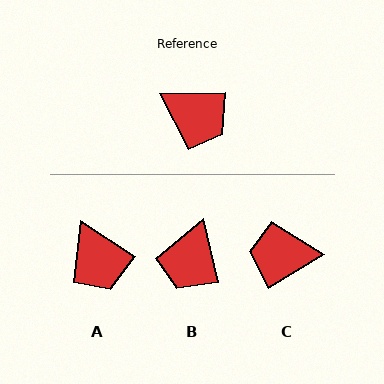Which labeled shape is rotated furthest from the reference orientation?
C, about 149 degrees away.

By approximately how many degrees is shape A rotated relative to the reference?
Approximately 33 degrees clockwise.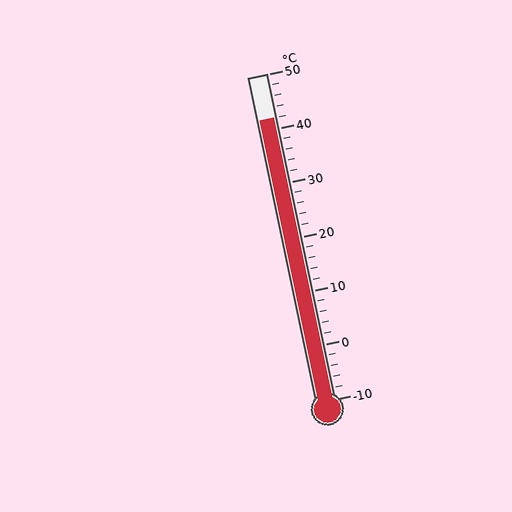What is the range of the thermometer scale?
The thermometer scale ranges from -10°C to 50°C.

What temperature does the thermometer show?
The thermometer shows approximately 42°C.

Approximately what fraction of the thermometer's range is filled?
The thermometer is filled to approximately 85% of its range.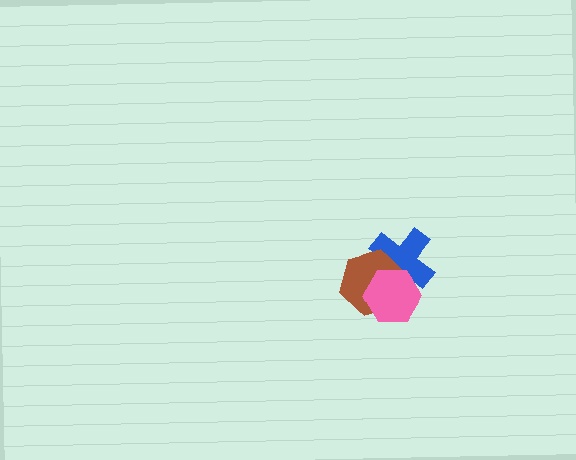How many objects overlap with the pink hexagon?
2 objects overlap with the pink hexagon.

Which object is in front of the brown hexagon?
The pink hexagon is in front of the brown hexagon.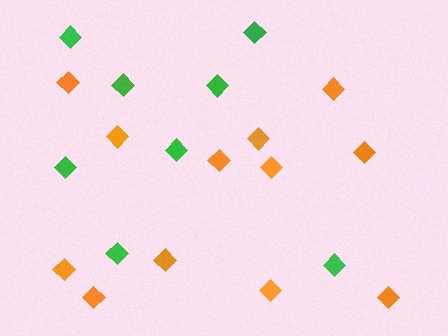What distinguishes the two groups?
There are 2 groups: one group of green diamonds (8) and one group of orange diamonds (12).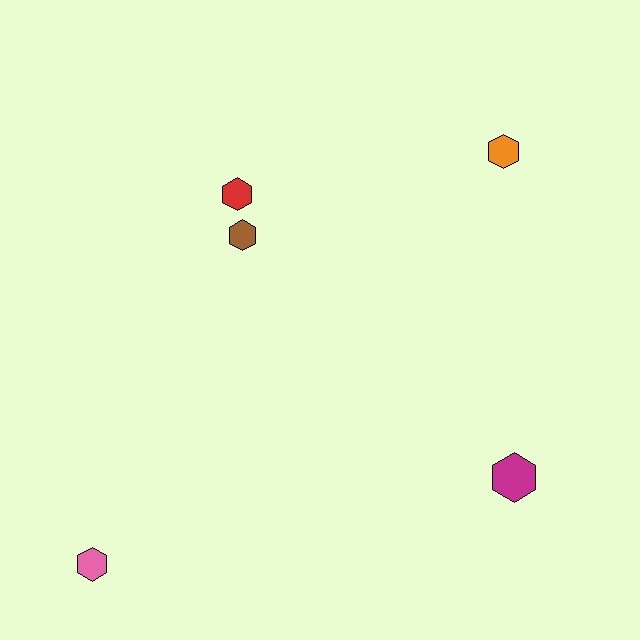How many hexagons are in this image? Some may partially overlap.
There are 5 hexagons.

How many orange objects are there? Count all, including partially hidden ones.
There is 1 orange object.